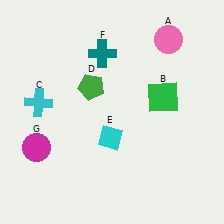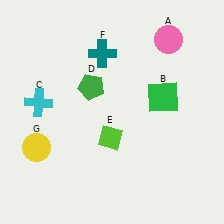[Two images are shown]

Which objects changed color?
E changed from cyan to lime. G changed from magenta to yellow.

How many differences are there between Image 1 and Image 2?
There are 2 differences between the two images.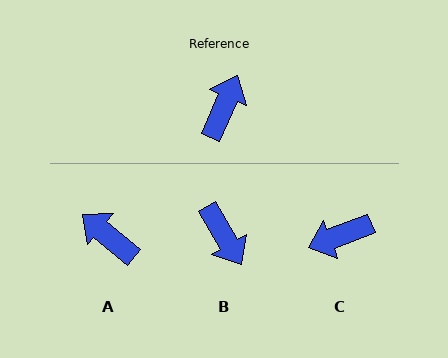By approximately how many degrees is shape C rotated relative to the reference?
Approximately 135 degrees counter-clockwise.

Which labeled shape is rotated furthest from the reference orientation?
C, about 135 degrees away.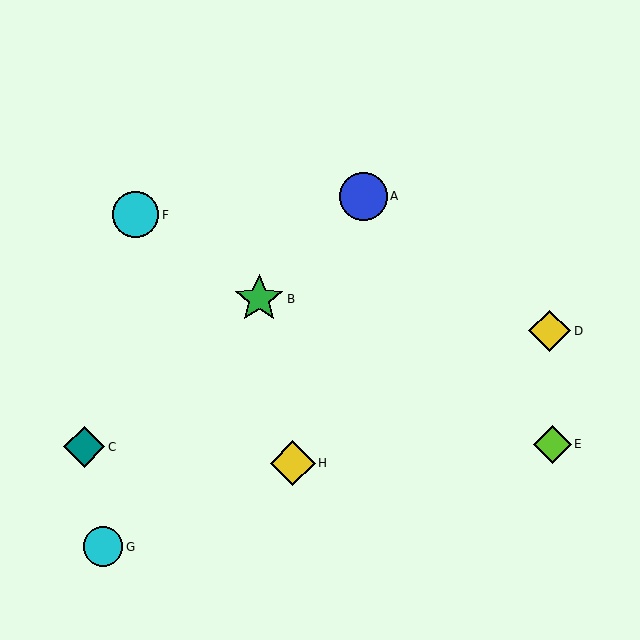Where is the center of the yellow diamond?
The center of the yellow diamond is at (550, 331).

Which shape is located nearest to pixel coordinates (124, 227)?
The cyan circle (labeled F) at (136, 215) is nearest to that location.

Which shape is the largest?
The green star (labeled B) is the largest.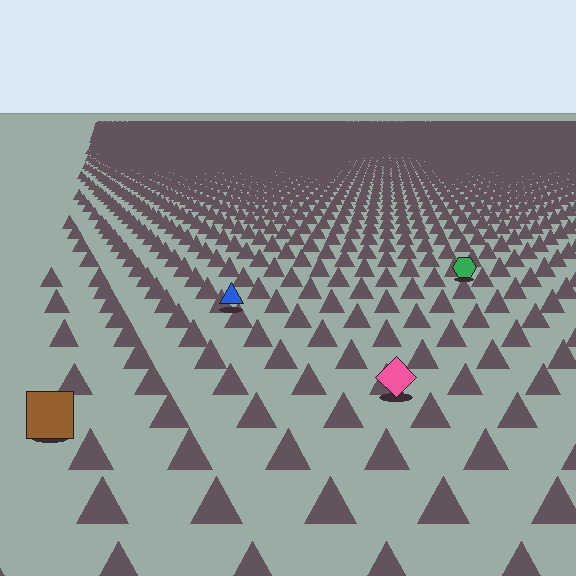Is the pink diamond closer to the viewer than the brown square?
No. The brown square is closer — you can tell from the texture gradient: the ground texture is coarser near it.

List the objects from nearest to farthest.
From nearest to farthest: the brown square, the pink diamond, the blue triangle, the green hexagon.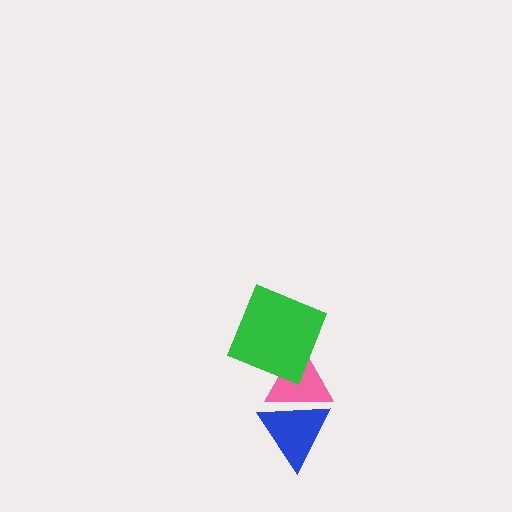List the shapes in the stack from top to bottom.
From top to bottom: the green square, the pink triangle, the blue triangle.